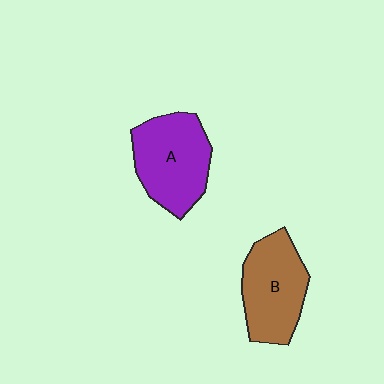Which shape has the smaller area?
Shape B (brown).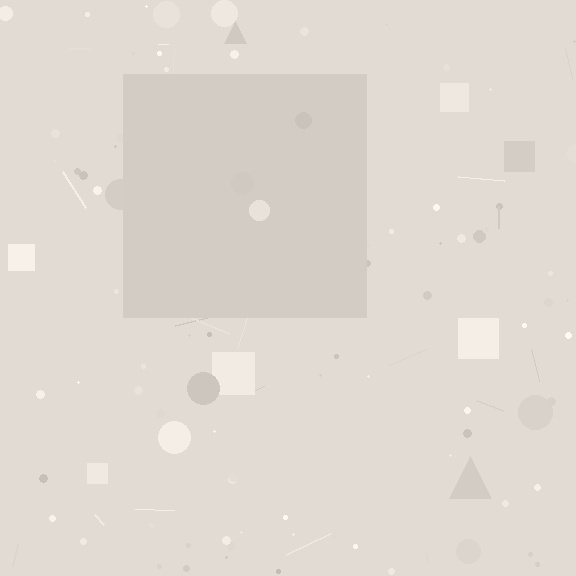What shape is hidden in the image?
A square is hidden in the image.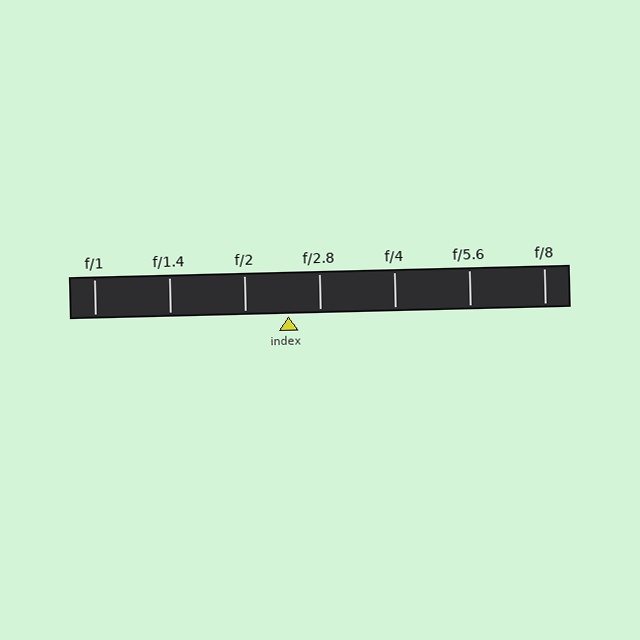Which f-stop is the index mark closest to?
The index mark is closest to f/2.8.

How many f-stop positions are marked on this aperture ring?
There are 7 f-stop positions marked.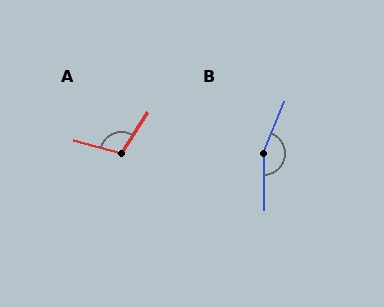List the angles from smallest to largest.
A (108°), B (157°).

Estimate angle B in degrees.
Approximately 157 degrees.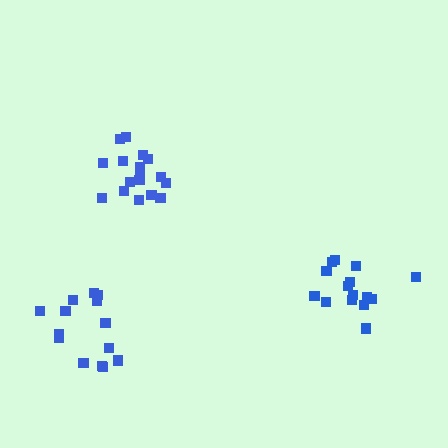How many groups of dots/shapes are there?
There are 3 groups.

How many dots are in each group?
Group 1: 16 dots, Group 2: 14 dots, Group 3: 17 dots (47 total).